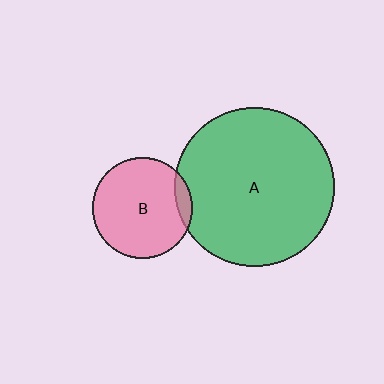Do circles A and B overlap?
Yes.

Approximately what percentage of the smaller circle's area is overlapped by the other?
Approximately 10%.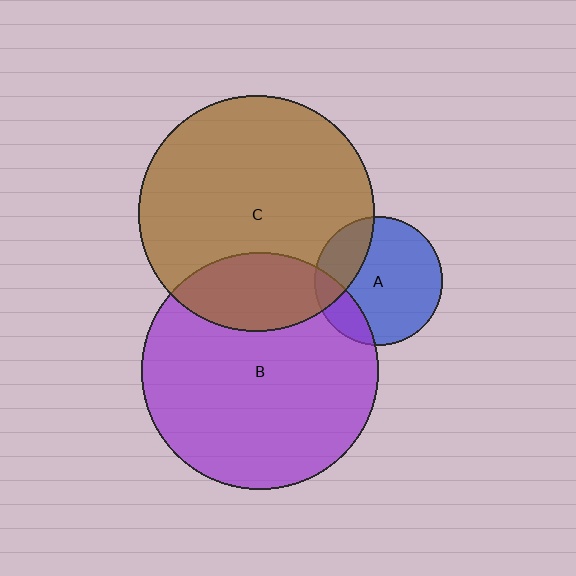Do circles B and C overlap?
Yes.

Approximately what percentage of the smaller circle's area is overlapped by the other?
Approximately 20%.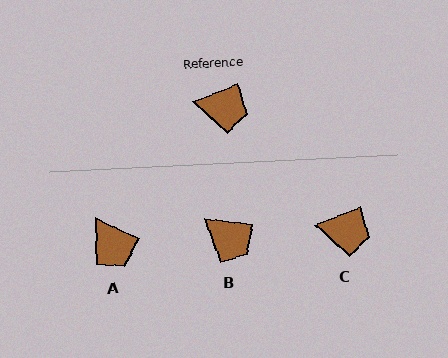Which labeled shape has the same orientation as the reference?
C.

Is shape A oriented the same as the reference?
No, it is off by about 46 degrees.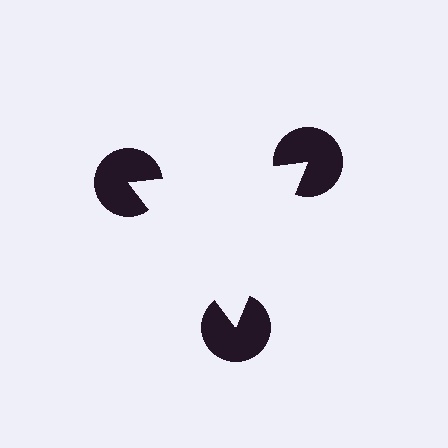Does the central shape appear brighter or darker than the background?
It typically appears slightly brighter than the background, even though no actual brightness change is drawn.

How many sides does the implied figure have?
3 sides.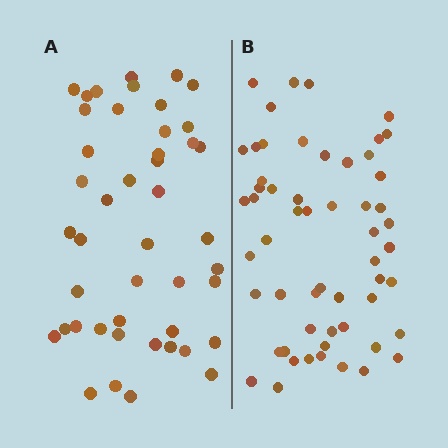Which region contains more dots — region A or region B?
Region B (the right region) has more dots.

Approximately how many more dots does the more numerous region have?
Region B has roughly 12 or so more dots than region A.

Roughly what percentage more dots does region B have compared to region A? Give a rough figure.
About 25% more.